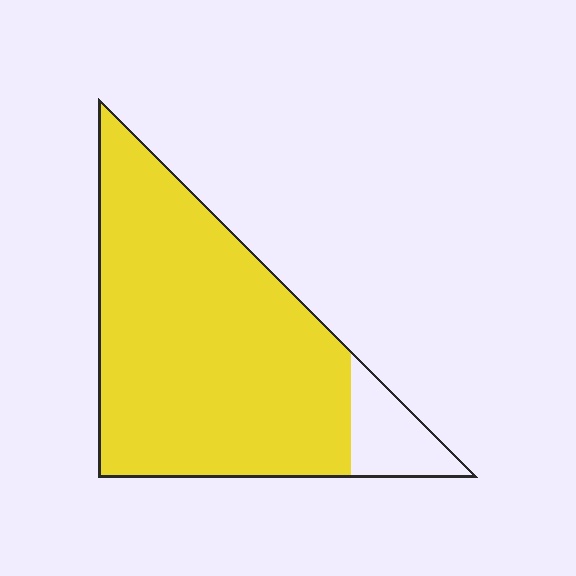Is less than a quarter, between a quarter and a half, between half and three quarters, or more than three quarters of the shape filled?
More than three quarters.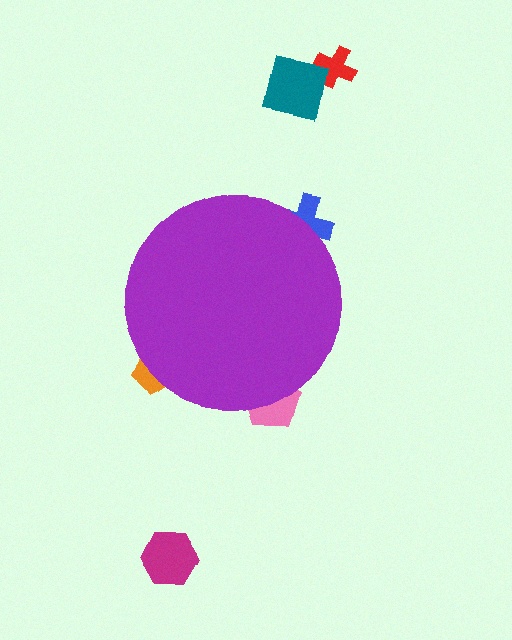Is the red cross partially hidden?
No, the red cross is fully visible.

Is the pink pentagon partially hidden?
Yes, the pink pentagon is partially hidden behind the purple circle.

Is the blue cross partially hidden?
Yes, the blue cross is partially hidden behind the purple circle.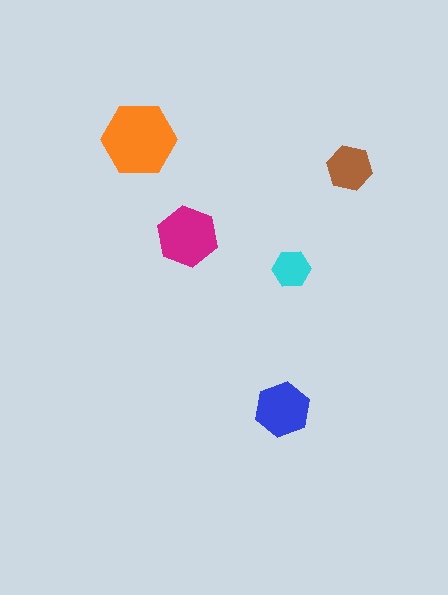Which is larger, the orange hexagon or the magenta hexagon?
The orange one.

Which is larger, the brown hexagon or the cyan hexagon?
The brown one.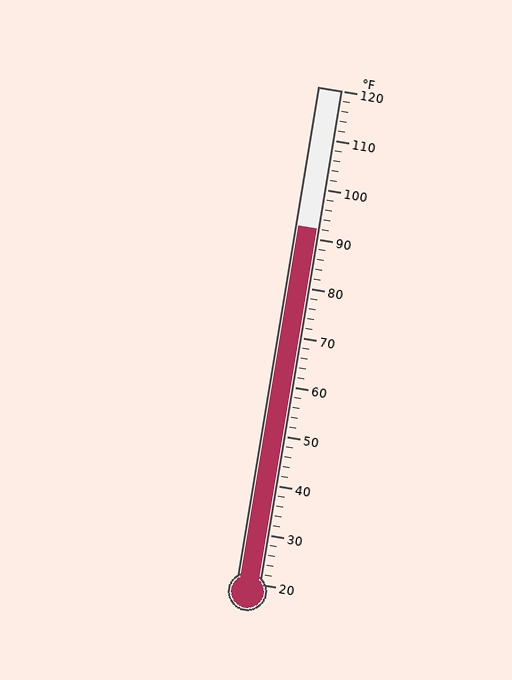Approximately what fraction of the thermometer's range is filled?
The thermometer is filled to approximately 70% of its range.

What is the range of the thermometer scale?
The thermometer scale ranges from 20°F to 120°F.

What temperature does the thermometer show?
The thermometer shows approximately 92°F.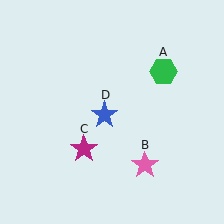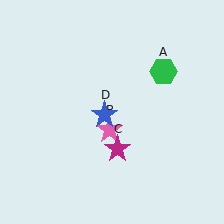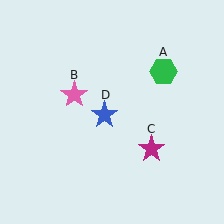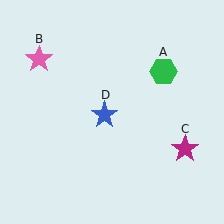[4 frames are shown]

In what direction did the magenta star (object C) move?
The magenta star (object C) moved right.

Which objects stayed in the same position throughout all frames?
Green hexagon (object A) and blue star (object D) remained stationary.